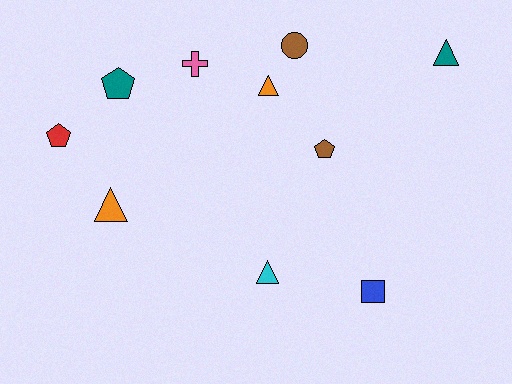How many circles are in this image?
There is 1 circle.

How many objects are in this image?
There are 10 objects.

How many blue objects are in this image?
There is 1 blue object.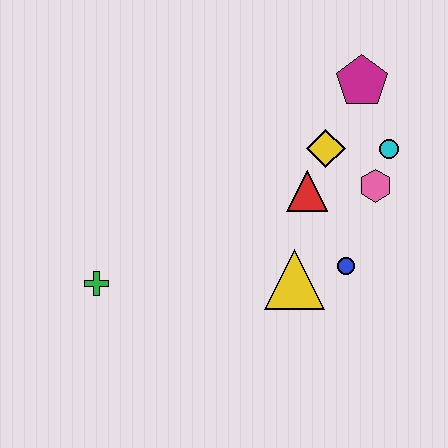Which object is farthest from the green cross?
The magenta pentagon is farthest from the green cross.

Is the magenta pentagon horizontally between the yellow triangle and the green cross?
No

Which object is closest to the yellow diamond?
The red triangle is closest to the yellow diamond.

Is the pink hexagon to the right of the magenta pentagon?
Yes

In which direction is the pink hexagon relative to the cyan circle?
The pink hexagon is below the cyan circle.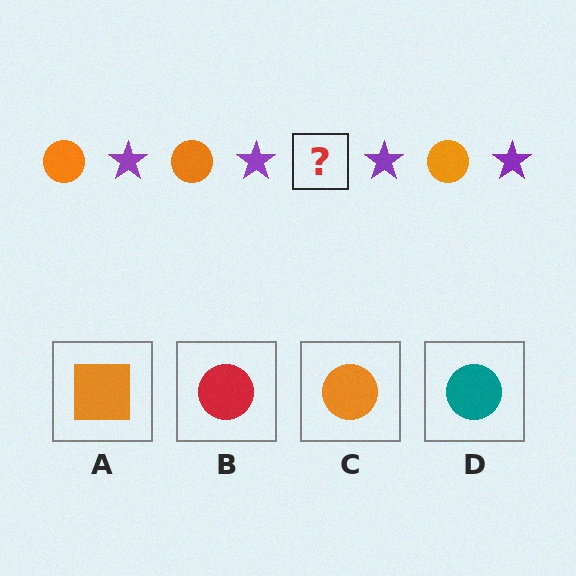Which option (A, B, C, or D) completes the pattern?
C.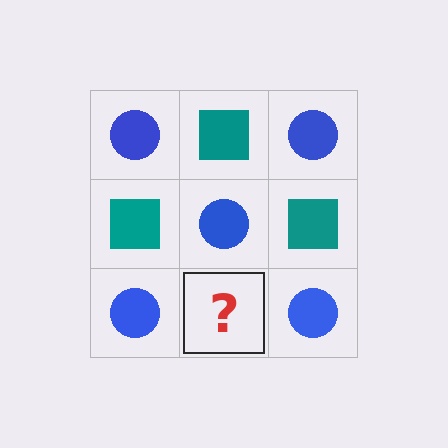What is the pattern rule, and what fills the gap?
The rule is that it alternates blue circle and teal square in a checkerboard pattern. The gap should be filled with a teal square.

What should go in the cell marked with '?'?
The missing cell should contain a teal square.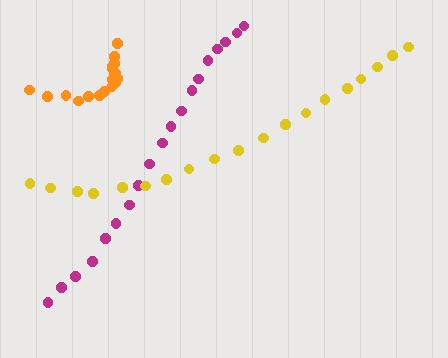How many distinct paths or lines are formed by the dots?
There are 3 distinct paths.